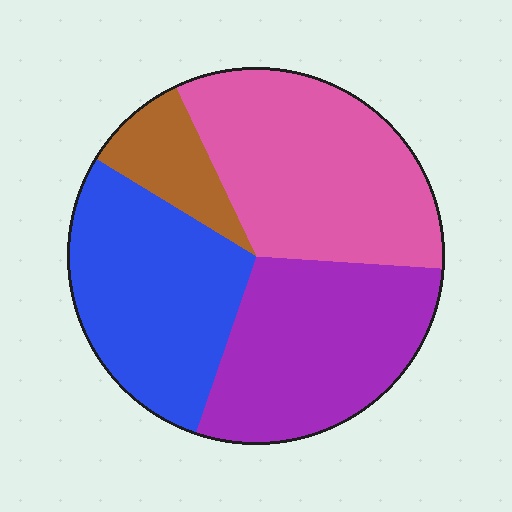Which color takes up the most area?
Pink, at roughly 35%.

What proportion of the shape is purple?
Purple covers about 30% of the shape.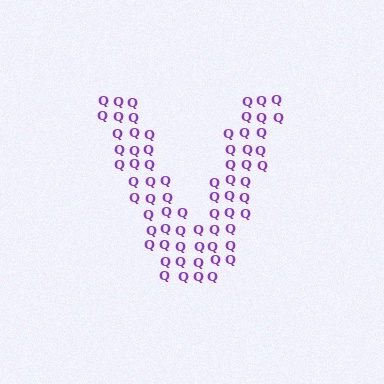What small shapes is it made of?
It is made of small letter Q's.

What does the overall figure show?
The overall figure shows the letter V.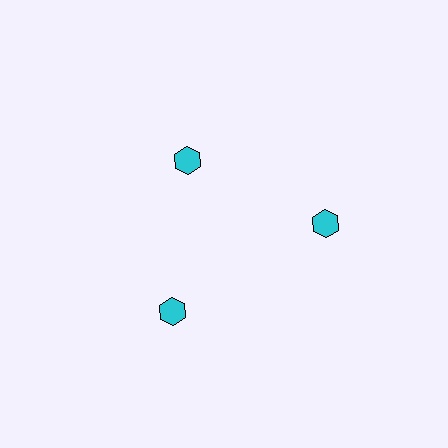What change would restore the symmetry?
The symmetry would be restored by moving it outward, back onto the ring so that all 3 hexagons sit at equal angles and equal distance from the center.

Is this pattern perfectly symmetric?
No. The 3 cyan hexagons are arranged in a ring, but one element near the 11 o'clock position is pulled inward toward the center, breaking the 3-fold rotational symmetry.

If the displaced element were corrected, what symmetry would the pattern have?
It would have 3-fold rotational symmetry — the pattern would map onto itself every 120 degrees.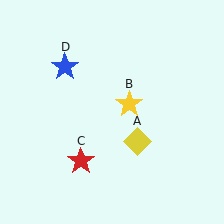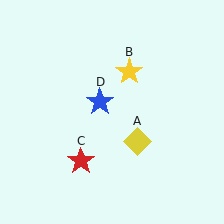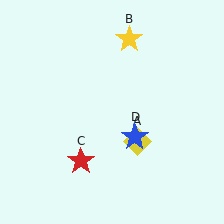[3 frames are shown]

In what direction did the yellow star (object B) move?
The yellow star (object B) moved up.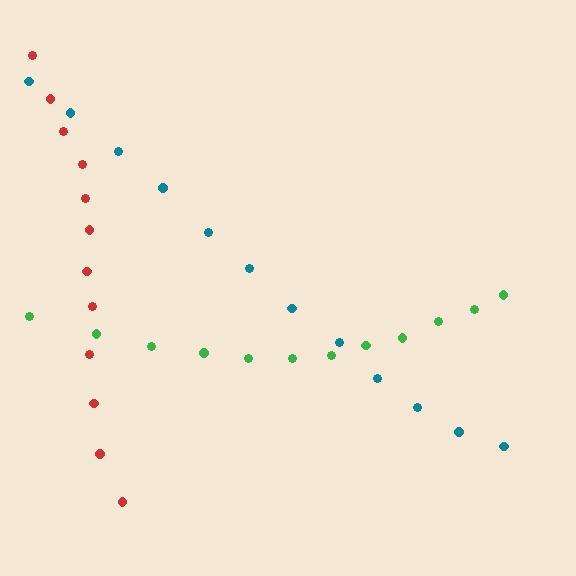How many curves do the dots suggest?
There are 3 distinct paths.